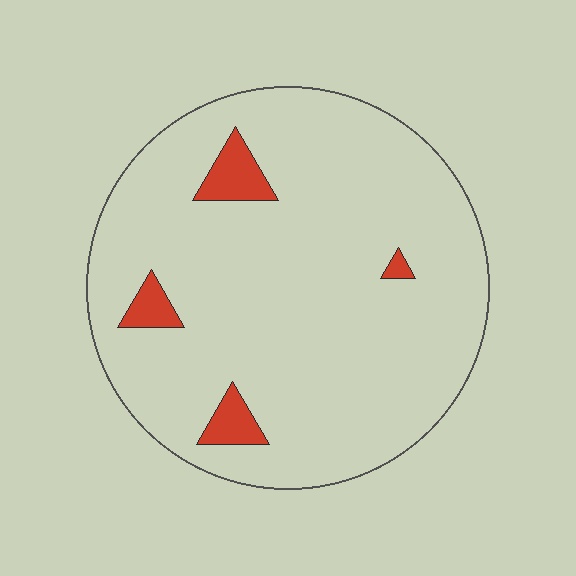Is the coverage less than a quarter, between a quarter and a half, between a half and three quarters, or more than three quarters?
Less than a quarter.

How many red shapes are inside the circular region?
4.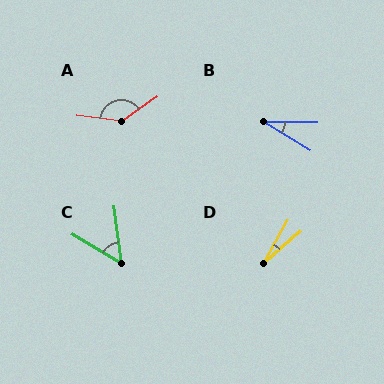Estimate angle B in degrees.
Approximately 31 degrees.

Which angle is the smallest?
D, at approximately 19 degrees.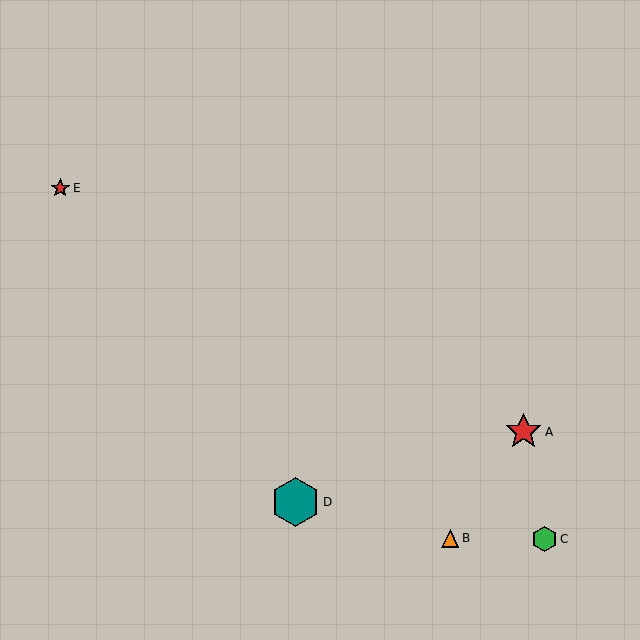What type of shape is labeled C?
Shape C is a green hexagon.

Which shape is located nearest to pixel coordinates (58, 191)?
The red star (labeled E) at (60, 188) is nearest to that location.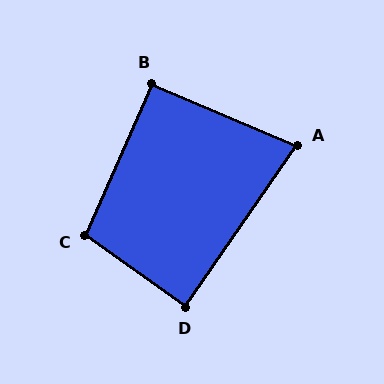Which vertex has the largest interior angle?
C, at approximately 102 degrees.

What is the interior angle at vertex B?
Approximately 91 degrees (approximately right).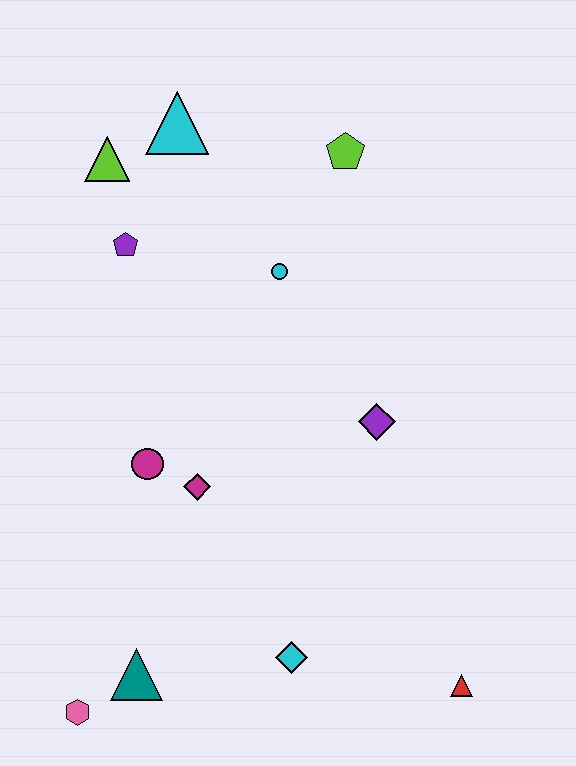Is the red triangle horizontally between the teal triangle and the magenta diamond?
No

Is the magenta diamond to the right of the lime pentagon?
No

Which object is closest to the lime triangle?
The cyan triangle is closest to the lime triangle.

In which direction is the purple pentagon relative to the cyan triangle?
The purple pentagon is below the cyan triangle.